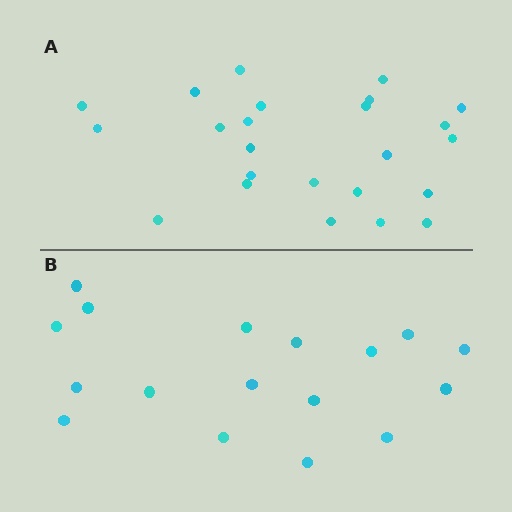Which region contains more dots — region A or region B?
Region A (the top region) has more dots.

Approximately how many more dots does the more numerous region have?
Region A has roughly 8 or so more dots than region B.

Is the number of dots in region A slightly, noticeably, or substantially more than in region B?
Region A has noticeably more, but not dramatically so. The ratio is roughly 1.4 to 1.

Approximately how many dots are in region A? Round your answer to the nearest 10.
About 20 dots. (The exact count is 24, which rounds to 20.)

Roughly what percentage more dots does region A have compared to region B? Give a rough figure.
About 40% more.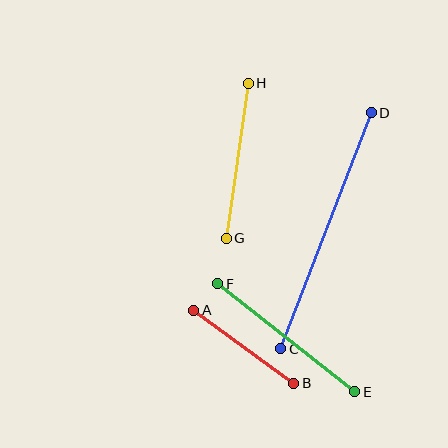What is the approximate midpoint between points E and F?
The midpoint is at approximately (286, 338) pixels.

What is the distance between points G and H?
The distance is approximately 157 pixels.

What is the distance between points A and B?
The distance is approximately 124 pixels.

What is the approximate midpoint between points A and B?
The midpoint is at approximately (244, 347) pixels.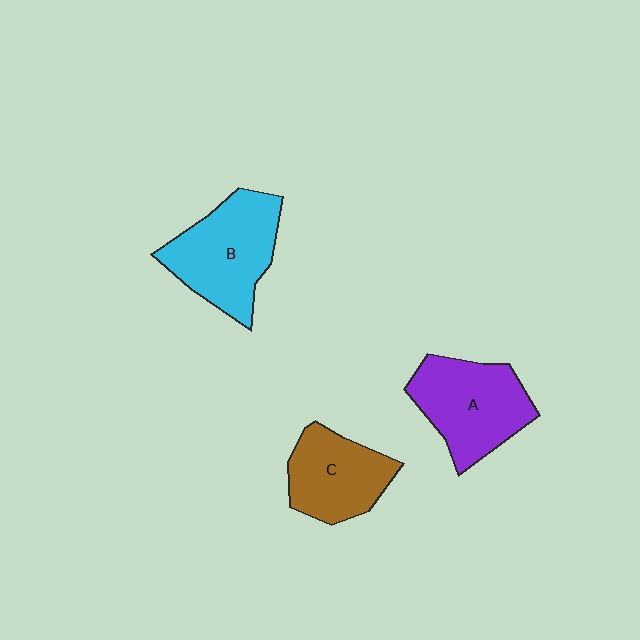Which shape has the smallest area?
Shape C (brown).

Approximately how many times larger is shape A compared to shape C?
Approximately 1.2 times.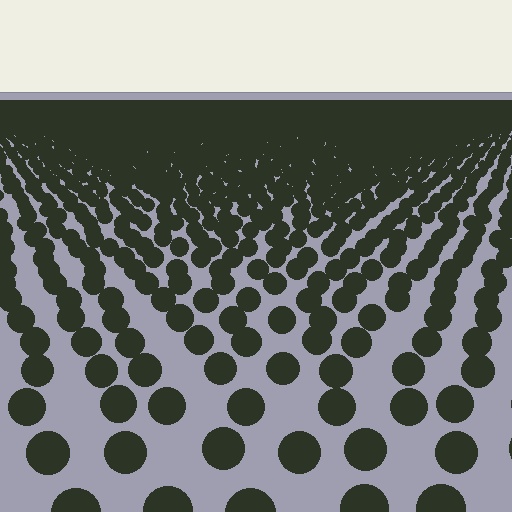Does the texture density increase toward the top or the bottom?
Density increases toward the top.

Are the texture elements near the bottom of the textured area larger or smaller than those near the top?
Larger. Near the bottom, elements are closer to the viewer and appear at a bigger on-screen size.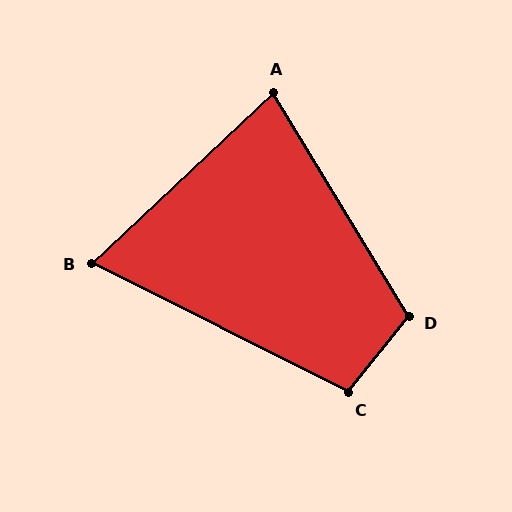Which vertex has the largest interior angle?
D, at approximately 110 degrees.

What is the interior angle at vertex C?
Approximately 102 degrees (obtuse).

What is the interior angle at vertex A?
Approximately 78 degrees (acute).